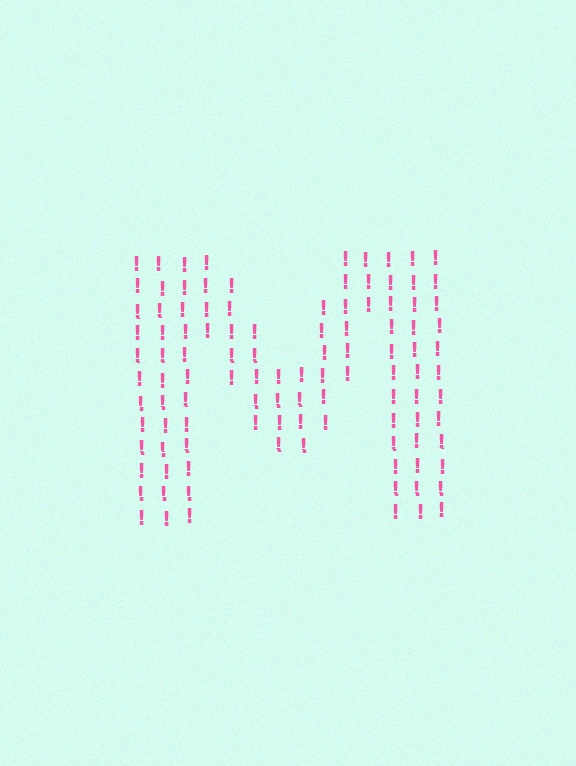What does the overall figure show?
The overall figure shows the letter M.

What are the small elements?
The small elements are exclamation marks.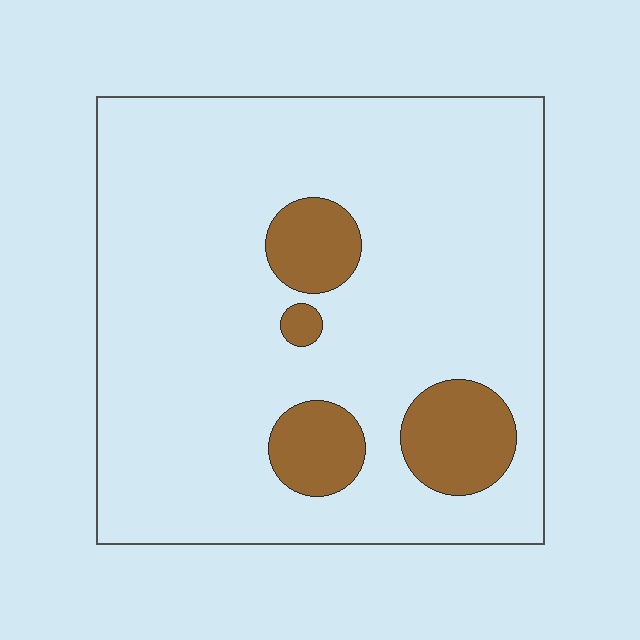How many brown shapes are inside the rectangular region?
4.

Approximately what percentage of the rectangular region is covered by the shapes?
Approximately 15%.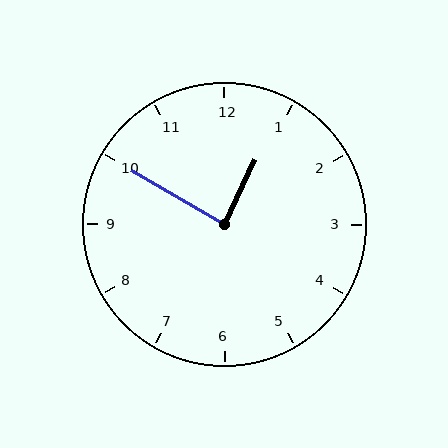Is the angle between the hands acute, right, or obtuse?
It is right.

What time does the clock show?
12:50.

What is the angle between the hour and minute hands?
Approximately 85 degrees.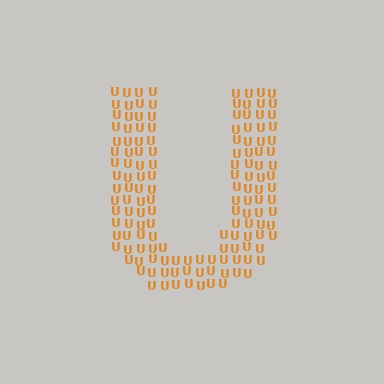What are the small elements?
The small elements are letter U's.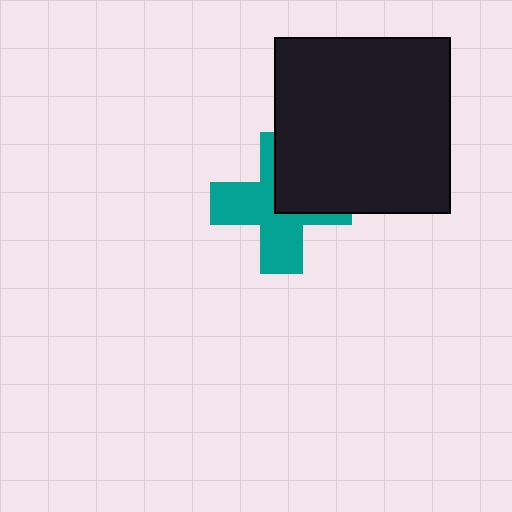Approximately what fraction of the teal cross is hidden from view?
Roughly 38% of the teal cross is hidden behind the black square.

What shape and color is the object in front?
The object in front is a black square.